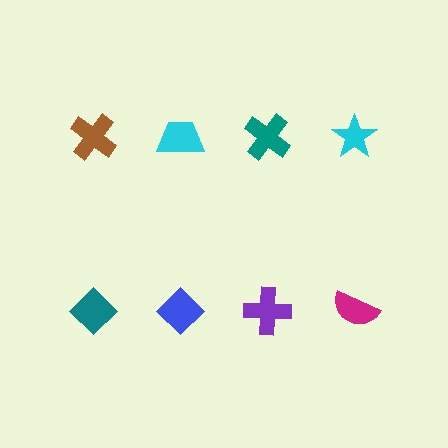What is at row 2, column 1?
A teal diamond.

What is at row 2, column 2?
A blue diamond.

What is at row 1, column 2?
A cyan trapezoid.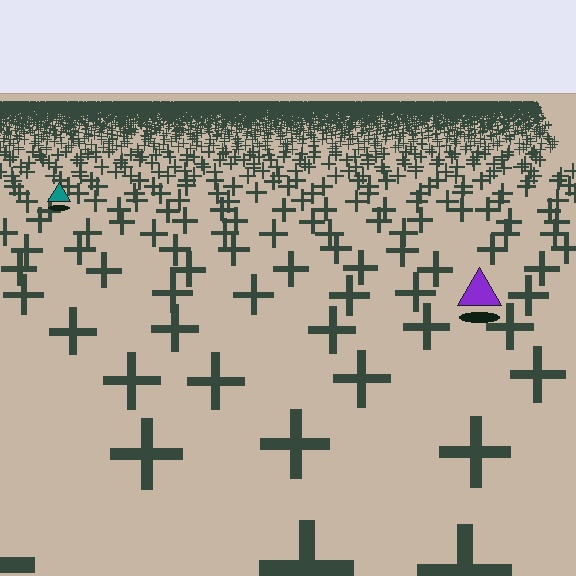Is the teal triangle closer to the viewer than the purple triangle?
No. The purple triangle is closer — you can tell from the texture gradient: the ground texture is coarser near it.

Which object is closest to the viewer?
The purple triangle is closest. The texture marks near it are larger and more spread out.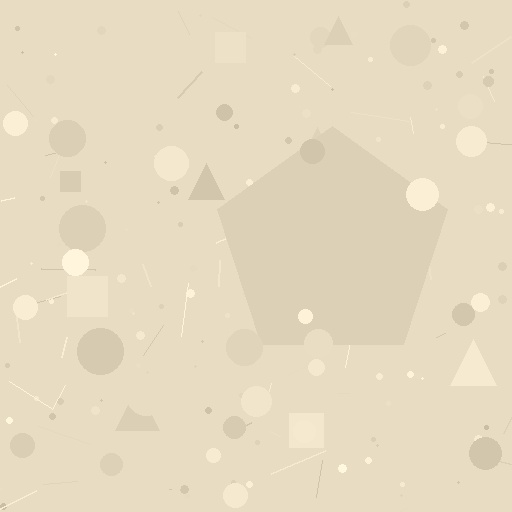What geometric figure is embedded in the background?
A pentagon is embedded in the background.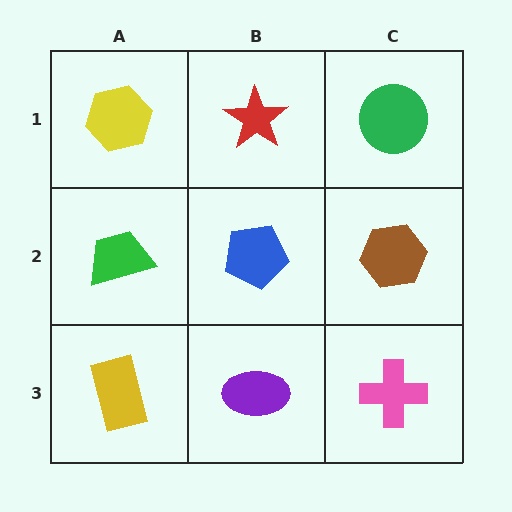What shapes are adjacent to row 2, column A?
A yellow hexagon (row 1, column A), a yellow rectangle (row 3, column A), a blue pentagon (row 2, column B).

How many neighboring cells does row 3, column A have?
2.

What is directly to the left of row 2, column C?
A blue pentagon.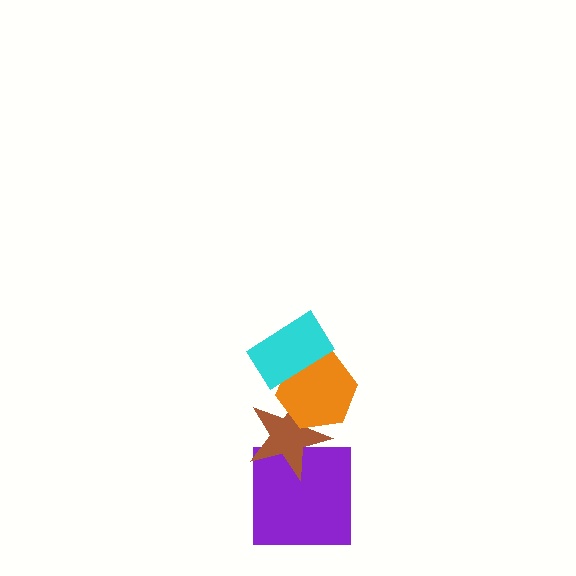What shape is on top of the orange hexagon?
The cyan rectangle is on top of the orange hexagon.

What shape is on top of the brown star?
The orange hexagon is on top of the brown star.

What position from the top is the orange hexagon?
The orange hexagon is 2nd from the top.